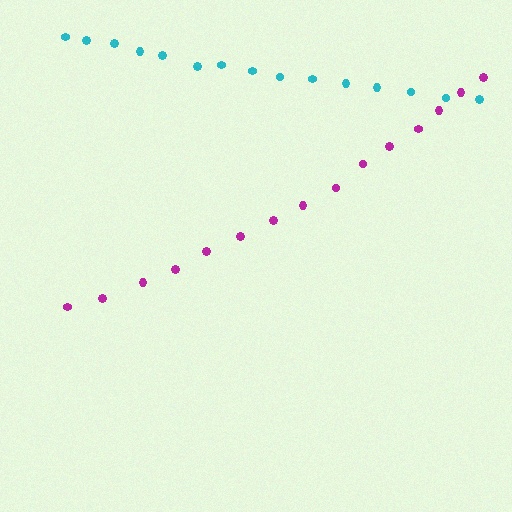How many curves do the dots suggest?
There are 2 distinct paths.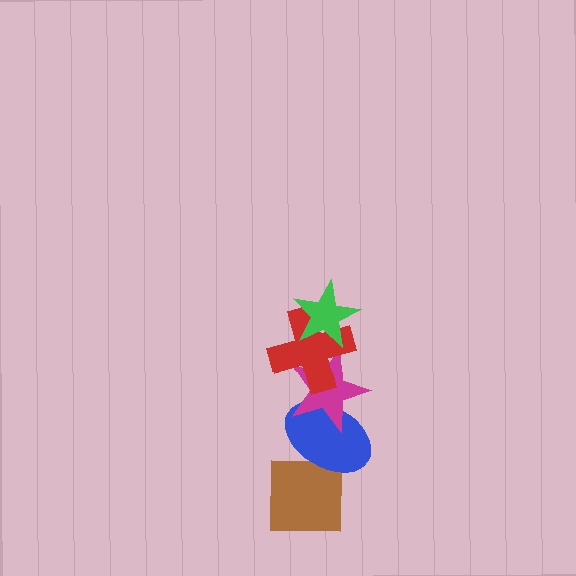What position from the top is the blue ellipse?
The blue ellipse is 4th from the top.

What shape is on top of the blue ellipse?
The magenta star is on top of the blue ellipse.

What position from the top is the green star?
The green star is 1st from the top.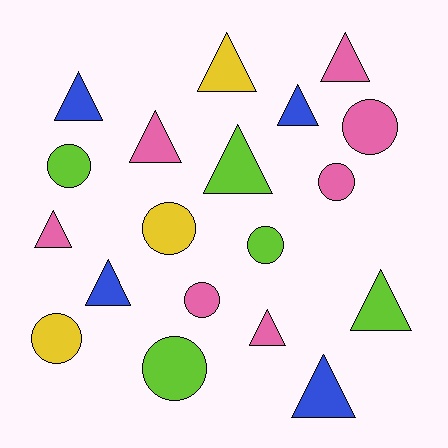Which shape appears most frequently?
Triangle, with 11 objects.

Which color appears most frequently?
Pink, with 7 objects.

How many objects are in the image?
There are 19 objects.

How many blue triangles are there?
There are 4 blue triangles.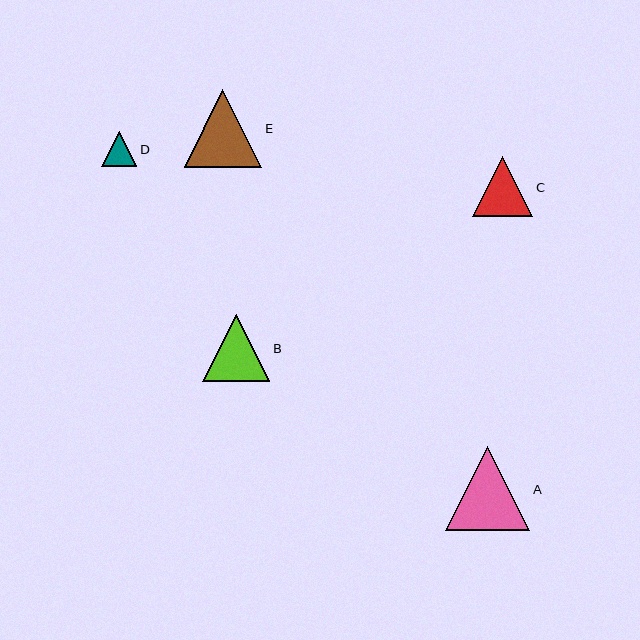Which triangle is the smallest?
Triangle D is the smallest with a size of approximately 35 pixels.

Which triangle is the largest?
Triangle A is the largest with a size of approximately 84 pixels.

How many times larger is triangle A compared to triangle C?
Triangle A is approximately 1.4 times the size of triangle C.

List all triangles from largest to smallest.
From largest to smallest: A, E, B, C, D.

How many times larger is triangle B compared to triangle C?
Triangle B is approximately 1.1 times the size of triangle C.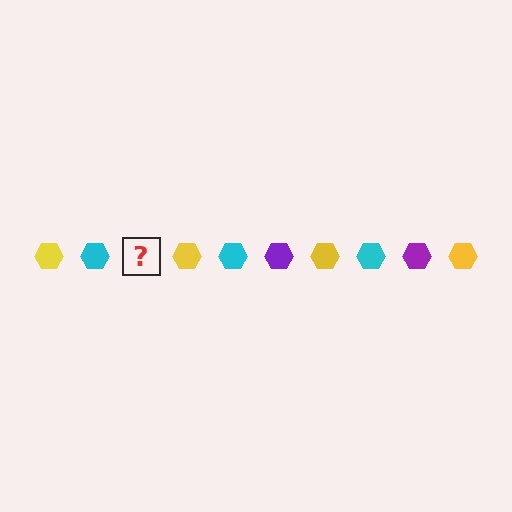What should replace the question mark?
The question mark should be replaced with a purple hexagon.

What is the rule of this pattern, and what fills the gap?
The rule is that the pattern cycles through yellow, cyan, purple hexagons. The gap should be filled with a purple hexagon.